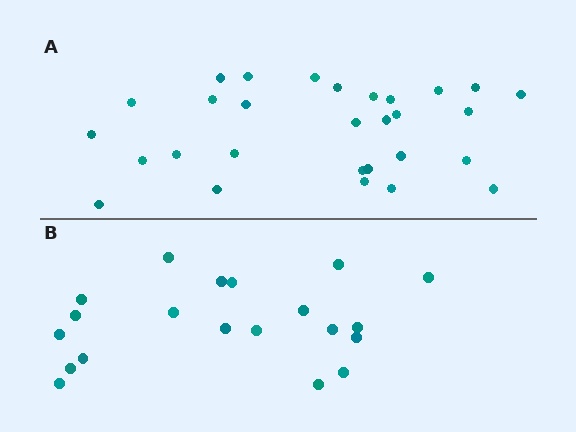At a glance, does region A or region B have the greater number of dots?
Region A (the top region) has more dots.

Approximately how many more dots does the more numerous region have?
Region A has roughly 8 or so more dots than region B.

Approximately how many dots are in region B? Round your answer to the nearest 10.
About 20 dots.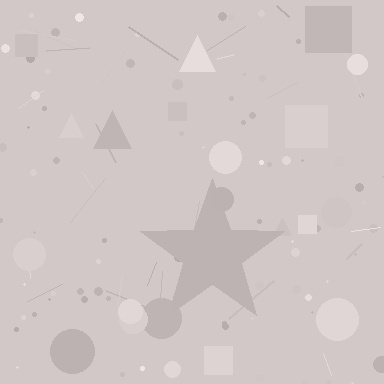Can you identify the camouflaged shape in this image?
The camouflaged shape is a star.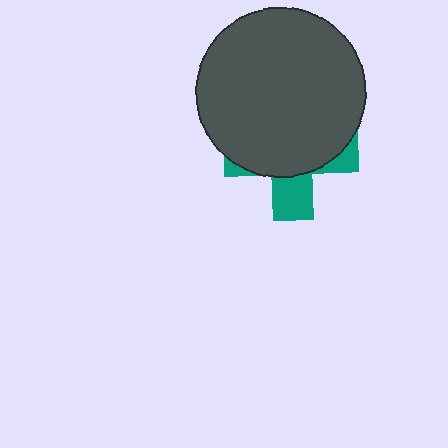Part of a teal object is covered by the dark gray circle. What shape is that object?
It is a cross.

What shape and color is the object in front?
The object in front is a dark gray circle.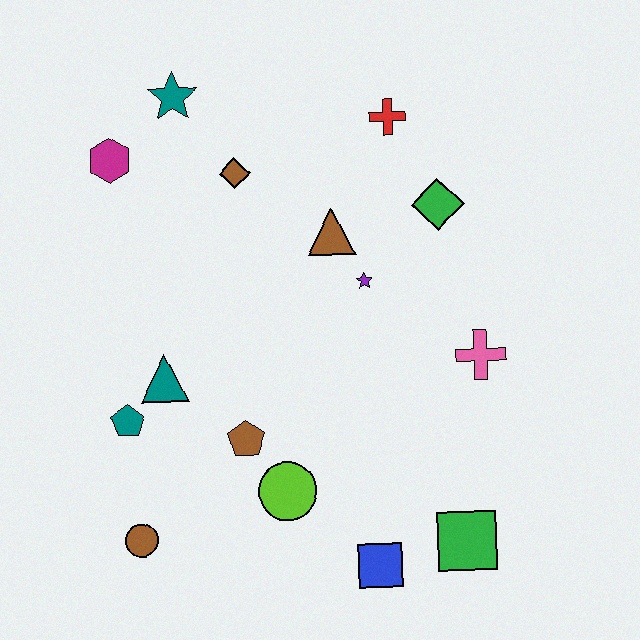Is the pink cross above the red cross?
No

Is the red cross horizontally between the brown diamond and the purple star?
No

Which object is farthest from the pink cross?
The magenta hexagon is farthest from the pink cross.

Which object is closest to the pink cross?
The purple star is closest to the pink cross.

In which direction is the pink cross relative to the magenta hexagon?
The pink cross is to the right of the magenta hexagon.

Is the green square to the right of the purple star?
Yes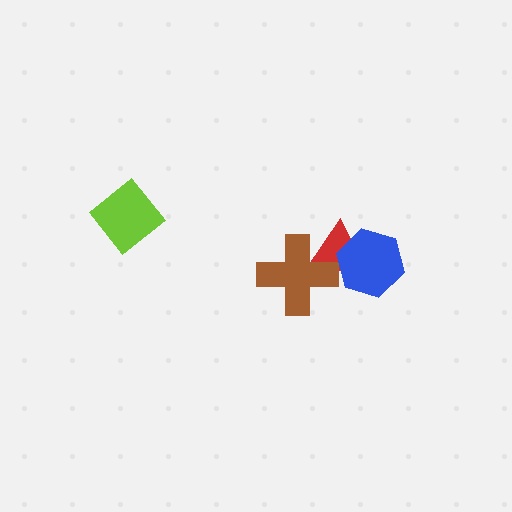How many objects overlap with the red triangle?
2 objects overlap with the red triangle.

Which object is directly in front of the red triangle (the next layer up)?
The brown cross is directly in front of the red triangle.